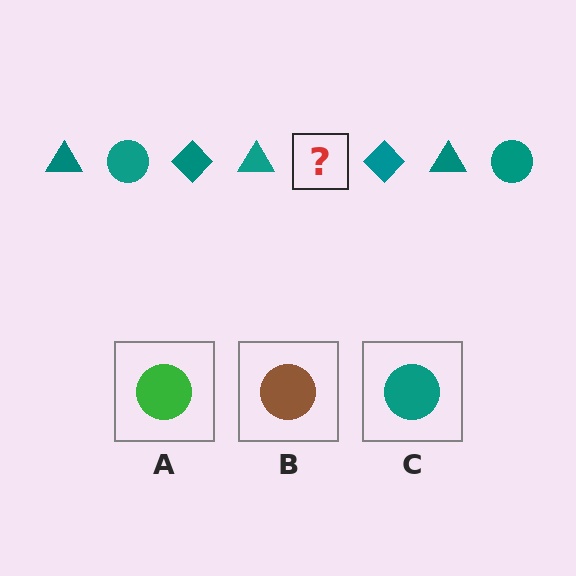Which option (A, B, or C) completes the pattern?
C.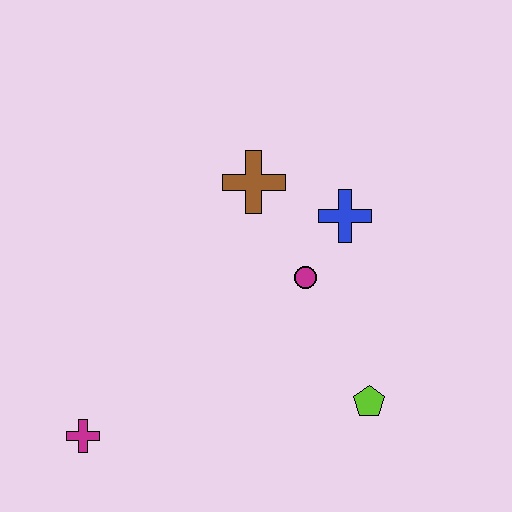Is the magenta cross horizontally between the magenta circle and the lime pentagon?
No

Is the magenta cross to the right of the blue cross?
No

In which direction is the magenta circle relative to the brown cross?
The magenta circle is below the brown cross.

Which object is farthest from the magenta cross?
The blue cross is farthest from the magenta cross.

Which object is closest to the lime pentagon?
The magenta circle is closest to the lime pentagon.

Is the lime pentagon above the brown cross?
No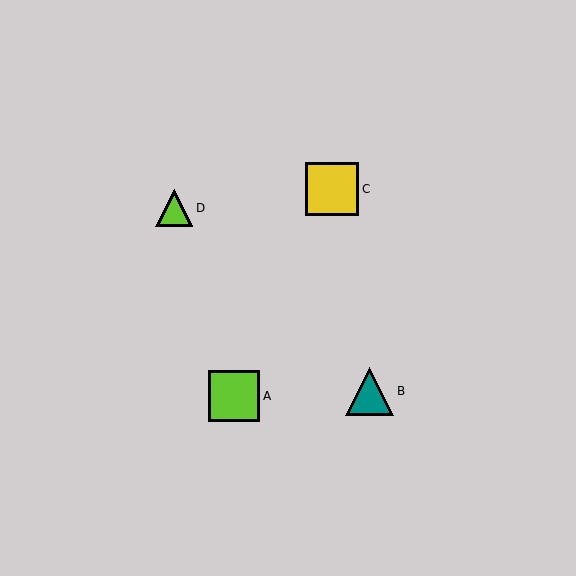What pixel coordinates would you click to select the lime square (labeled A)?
Click at (234, 396) to select the lime square A.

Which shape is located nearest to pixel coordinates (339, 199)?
The yellow square (labeled C) at (332, 189) is nearest to that location.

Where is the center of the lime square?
The center of the lime square is at (234, 396).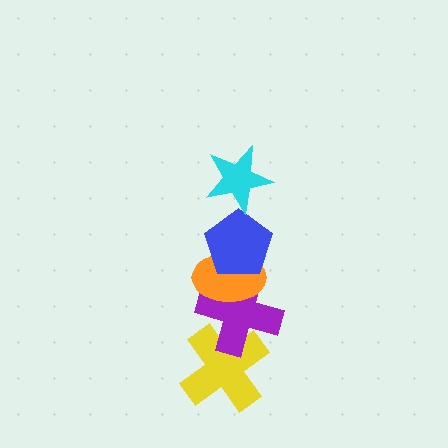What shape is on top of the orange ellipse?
The blue pentagon is on top of the orange ellipse.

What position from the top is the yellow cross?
The yellow cross is 5th from the top.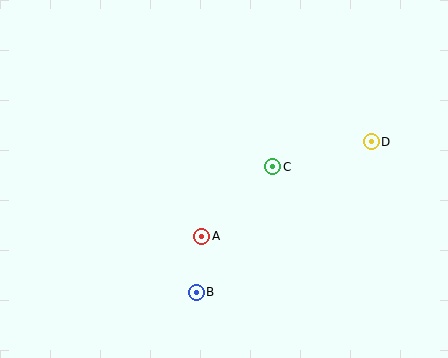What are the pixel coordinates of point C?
Point C is at (273, 167).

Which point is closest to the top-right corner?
Point D is closest to the top-right corner.